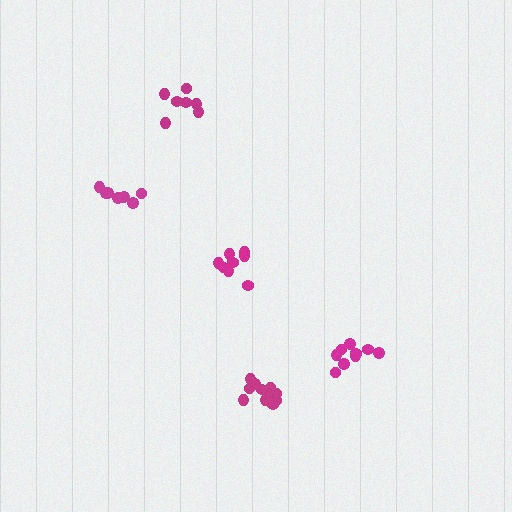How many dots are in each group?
Group 1: 8 dots, Group 2: 7 dots, Group 3: 11 dots, Group 4: 9 dots, Group 5: 8 dots (43 total).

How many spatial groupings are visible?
There are 5 spatial groupings.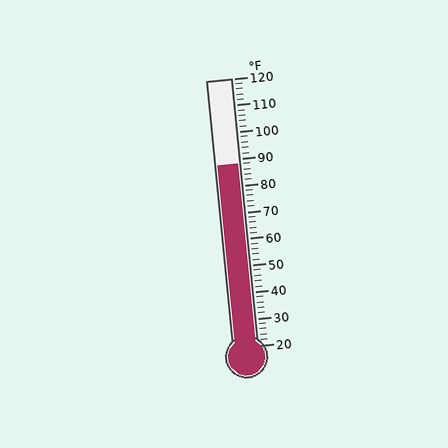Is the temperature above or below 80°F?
The temperature is above 80°F.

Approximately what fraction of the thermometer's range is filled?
The thermometer is filled to approximately 70% of its range.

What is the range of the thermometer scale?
The thermometer scale ranges from 20°F to 120°F.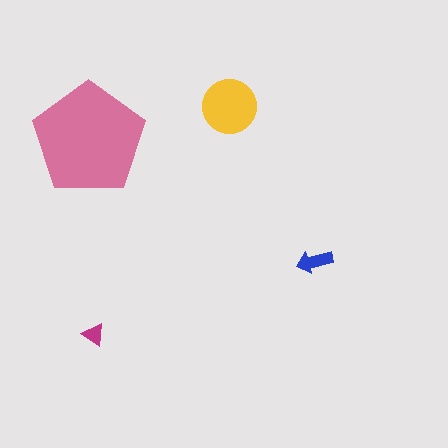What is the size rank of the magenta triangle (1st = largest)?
4th.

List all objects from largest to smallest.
The pink pentagon, the yellow circle, the blue arrow, the magenta triangle.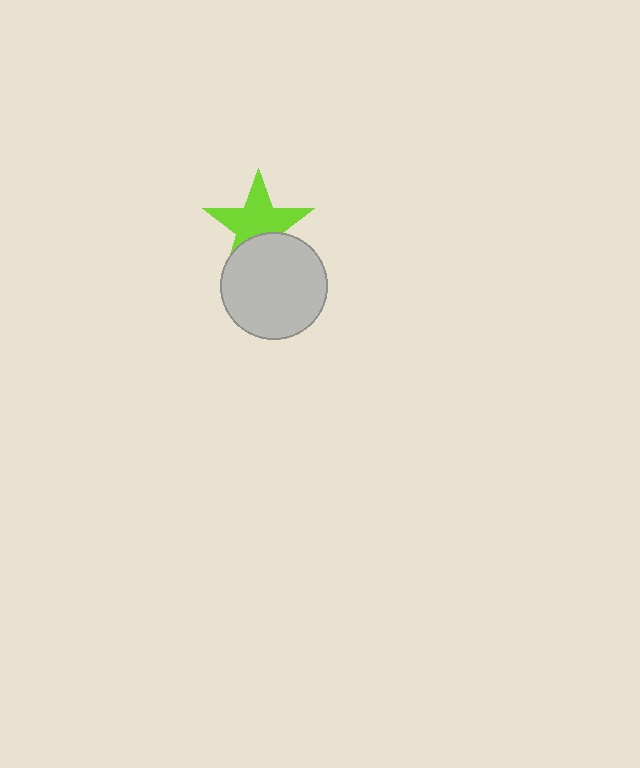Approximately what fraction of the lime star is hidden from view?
Roughly 33% of the lime star is hidden behind the light gray circle.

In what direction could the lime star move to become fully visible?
The lime star could move up. That would shift it out from behind the light gray circle entirely.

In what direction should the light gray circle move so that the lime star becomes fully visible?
The light gray circle should move down. That is the shortest direction to clear the overlap and leave the lime star fully visible.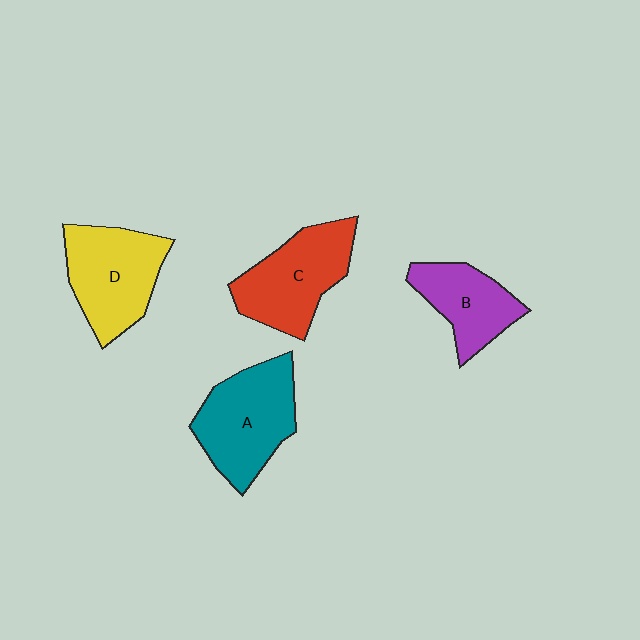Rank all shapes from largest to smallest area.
From largest to smallest: A (teal), D (yellow), C (red), B (purple).